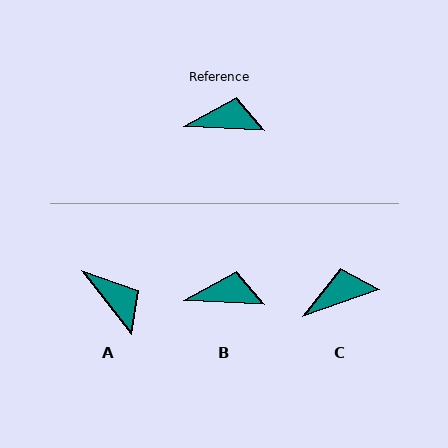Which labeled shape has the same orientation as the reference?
B.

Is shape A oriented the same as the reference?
No, it is off by about 49 degrees.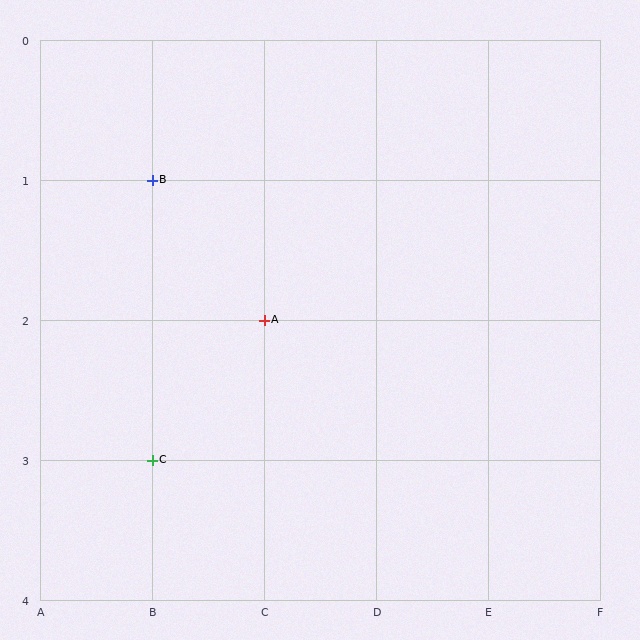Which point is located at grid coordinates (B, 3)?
Point C is at (B, 3).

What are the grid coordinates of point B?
Point B is at grid coordinates (B, 1).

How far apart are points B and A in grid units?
Points B and A are 1 column and 1 row apart (about 1.4 grid units diagonally).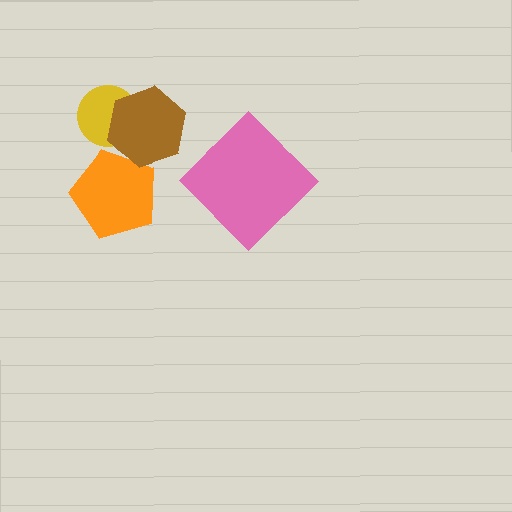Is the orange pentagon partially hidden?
Yes, it is partially covered by another shape.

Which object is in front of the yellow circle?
The brown hexagon is in front of the yellow circle.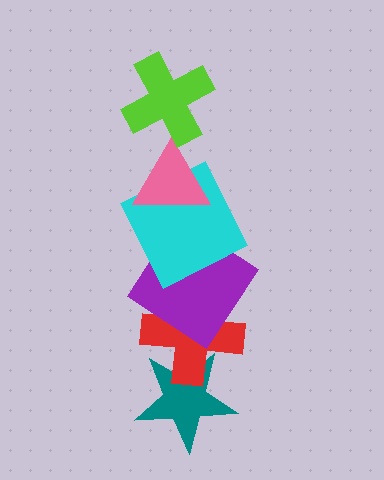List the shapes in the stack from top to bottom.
From top to bottom: the lime cross, the pink triangle, the cyan square, the purple diamond, the red cross, the teal star.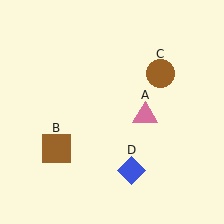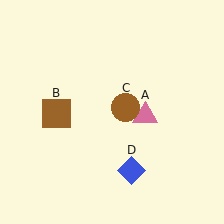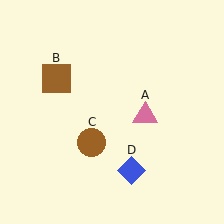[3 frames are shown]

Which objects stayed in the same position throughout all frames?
Pink triangle (object A) and blue diamond (object D) remained stationary.